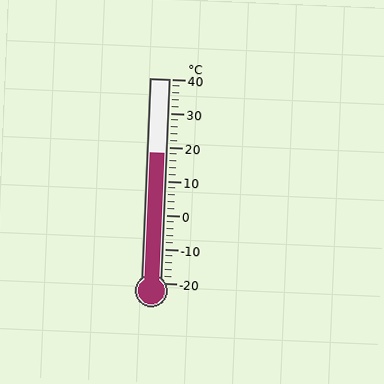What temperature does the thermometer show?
The thermometer shows approximately 18°C.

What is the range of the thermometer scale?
The thermometer scale ranges from -20°C to 40°C.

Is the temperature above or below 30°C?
The temperature is below 30°C.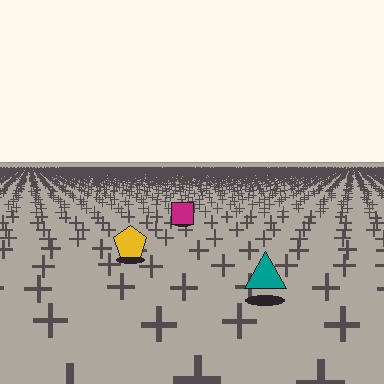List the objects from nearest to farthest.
From nearest to farthest: the teal triangle, the yellow pentagon, the magenta square.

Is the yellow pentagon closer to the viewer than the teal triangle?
No. The teal triangle is closer — you can tell from the texture gradient: the ground texture is coarser near it.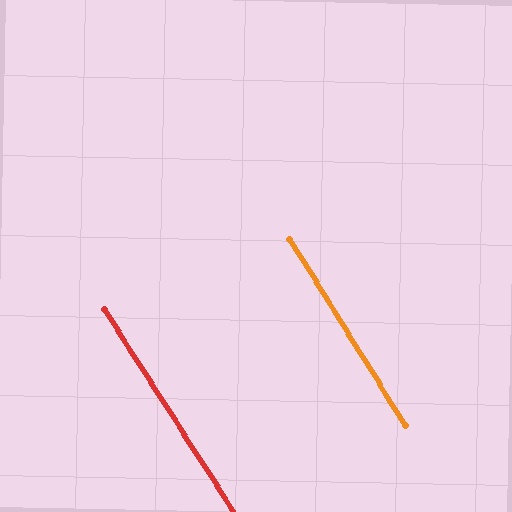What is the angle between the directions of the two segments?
Approximately 1 degree.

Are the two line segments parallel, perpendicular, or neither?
Parallel — their directions differ by only 0.8°.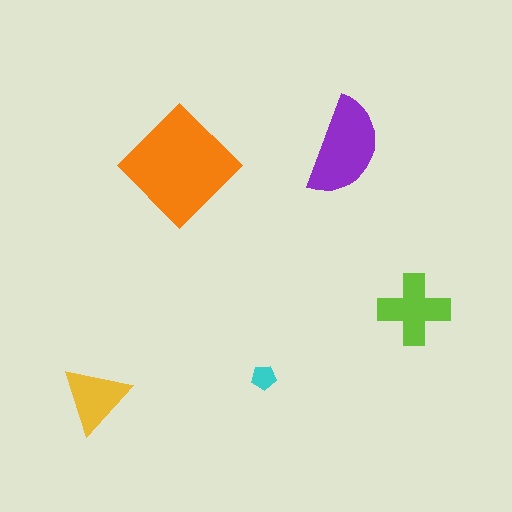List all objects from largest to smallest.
The orange diamond, the purple semicircle, the lime cross, the yellow triangle, the cyan pentagon.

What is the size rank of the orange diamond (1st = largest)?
1st.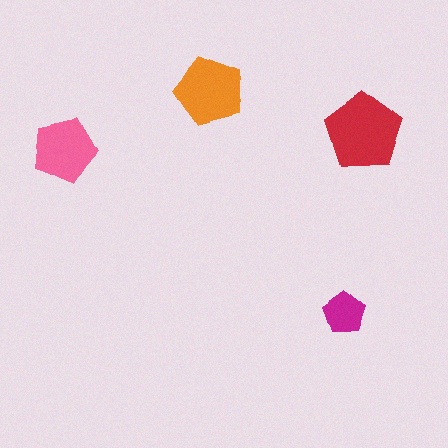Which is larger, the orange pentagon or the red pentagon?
The red one.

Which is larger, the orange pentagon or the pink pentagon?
The orange one.